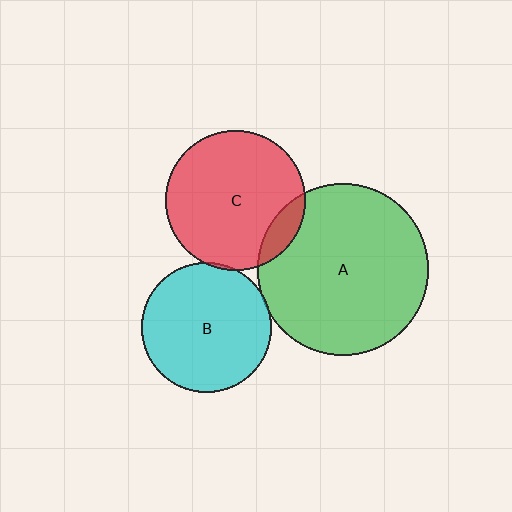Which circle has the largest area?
Circle A (green).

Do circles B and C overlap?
Yes.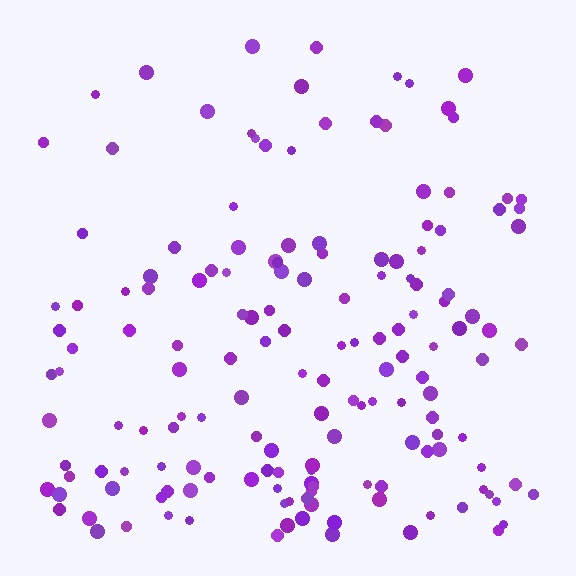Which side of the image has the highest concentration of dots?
The bottom.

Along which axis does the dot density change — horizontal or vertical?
Vertical.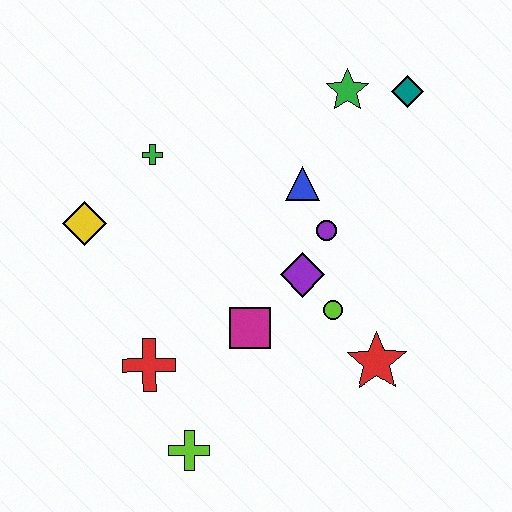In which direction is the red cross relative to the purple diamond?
The red cross is to the left of the purple diamond.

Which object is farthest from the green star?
The lime cross is farthest from the green star.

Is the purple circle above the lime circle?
Yes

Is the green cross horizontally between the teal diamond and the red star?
No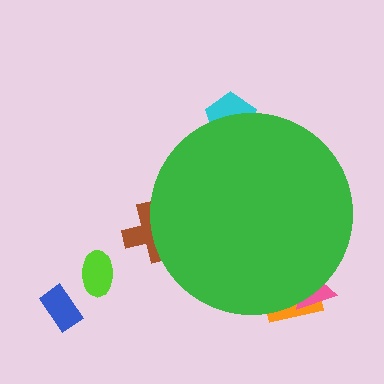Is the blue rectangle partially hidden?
No, the blue rectangle is fully visible.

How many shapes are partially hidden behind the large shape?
4 shapes are partially hidden.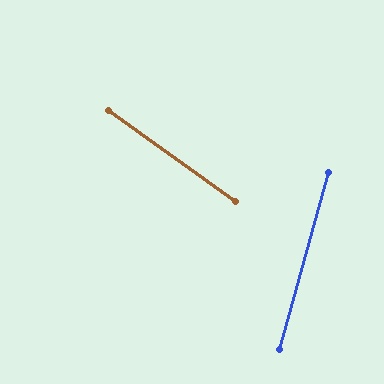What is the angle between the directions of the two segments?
Approximately 70 degrees.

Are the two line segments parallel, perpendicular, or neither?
Neither parallel nor perpendicular — they differ by about 70°.